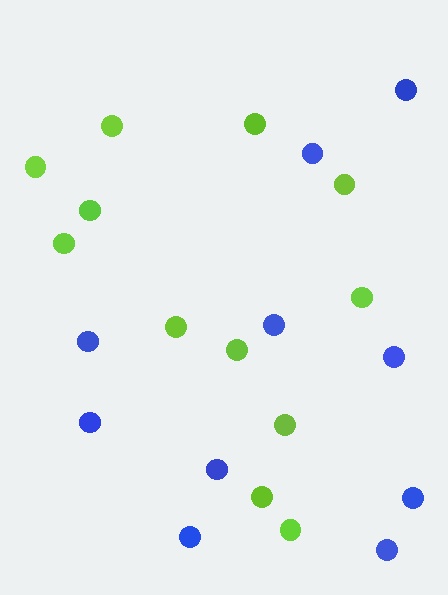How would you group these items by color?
There are 2 groups: one group of blue circles (10) and one group of lime circles (12).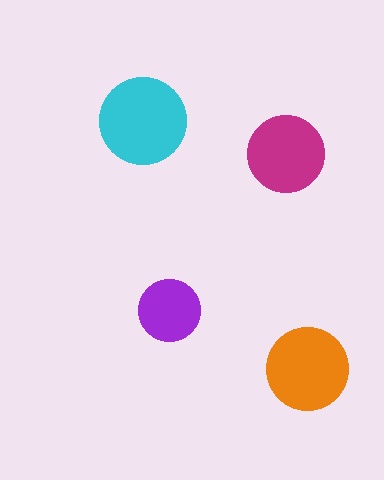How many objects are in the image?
There are 4 objects in the image.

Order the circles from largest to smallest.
the cyan one, the orange one, the magenta one, the purple one.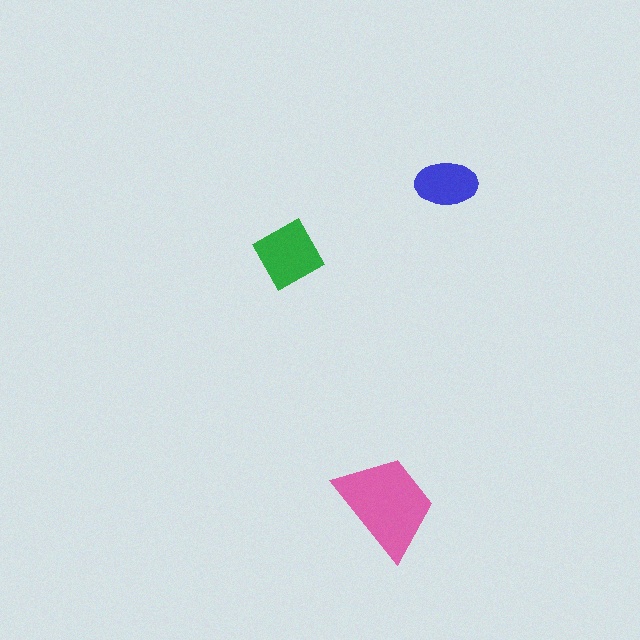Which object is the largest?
The pink trapezoid.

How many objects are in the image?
There are 3 objects in the image.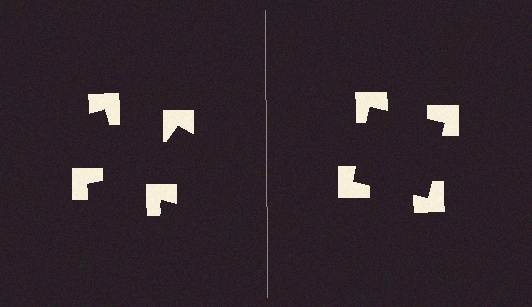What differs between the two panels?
The notched squares are positioned identically on both sides; only the wedge orientations differ. On the right they align to a square; on the left they are misaligned.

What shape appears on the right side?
An illusory square.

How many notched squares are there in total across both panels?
8 — 4 on each side.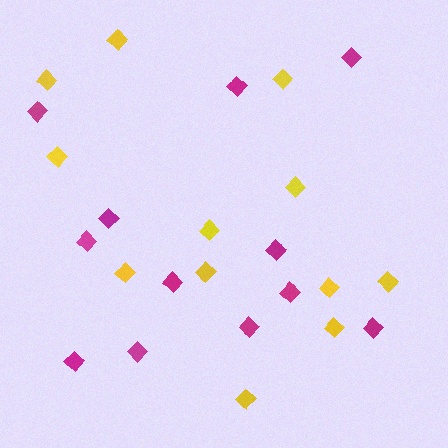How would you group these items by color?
There are 2 groups: one group of yellow diamonds (12) and one group of magenta diamonds (12).